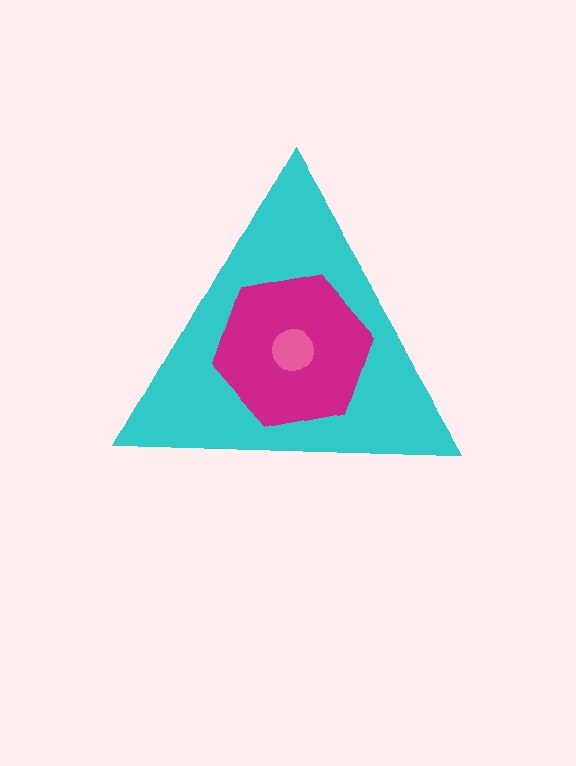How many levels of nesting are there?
3.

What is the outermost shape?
The cyan triangle.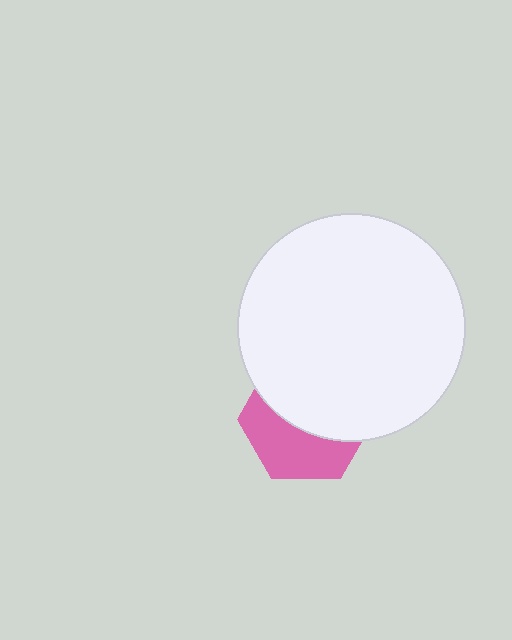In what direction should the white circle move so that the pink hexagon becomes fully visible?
The white circle should move up. That is the shortest direction to clear the overlap and leave the pink hexagon fully visible.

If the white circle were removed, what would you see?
You would see the complete pink hexagon.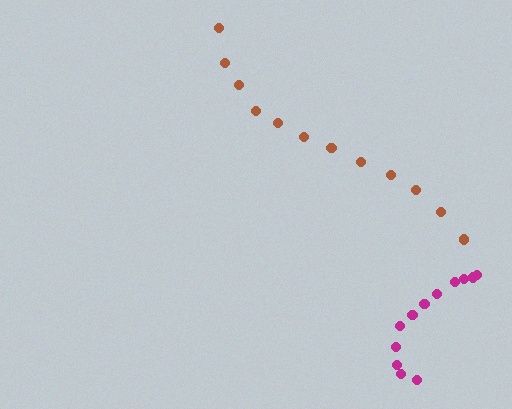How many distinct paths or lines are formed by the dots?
There are 2 distinct paths.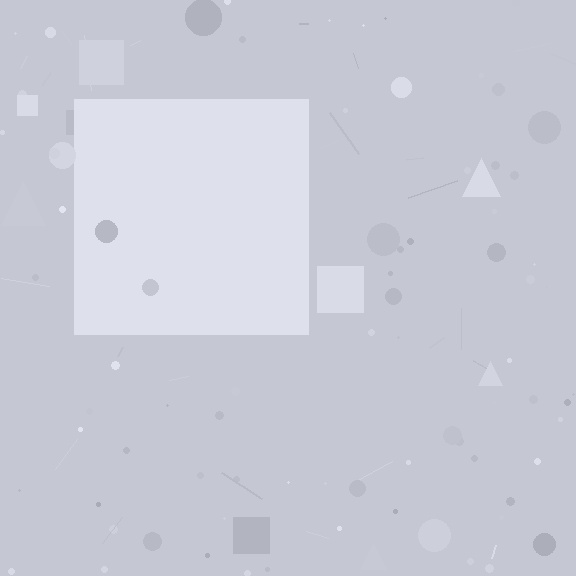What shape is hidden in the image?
A square is hidden in the image.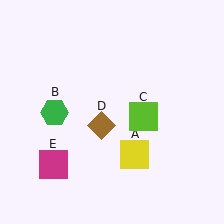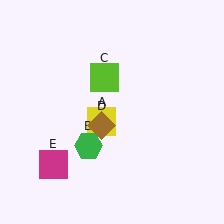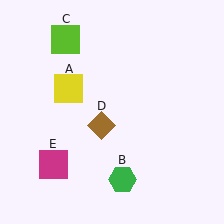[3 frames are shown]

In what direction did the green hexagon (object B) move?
The green hexagon (object B) moved down and to the right.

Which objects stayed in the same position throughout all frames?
Brown diamond (object D) and magenta square (object E) remained stationary.